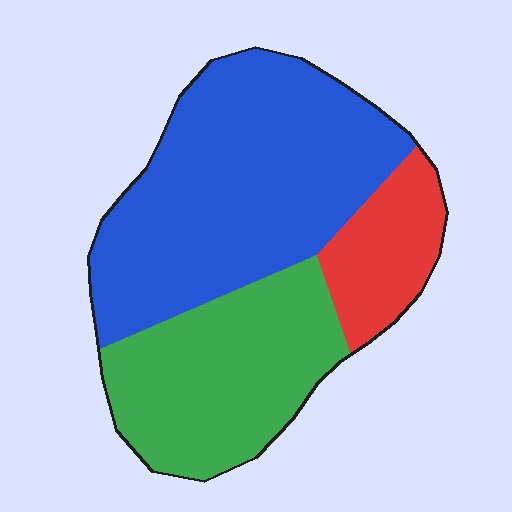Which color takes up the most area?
Blue, at roughly 50%.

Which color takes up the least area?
Red, at roughly 15%.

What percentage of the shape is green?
Green covers about 35% of the shape.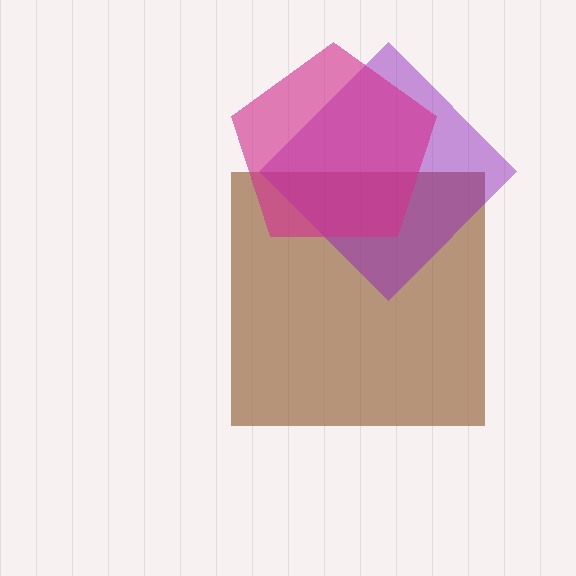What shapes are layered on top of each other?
The layered shapes are: a brown square, a purple diamond, a magenta pentagon.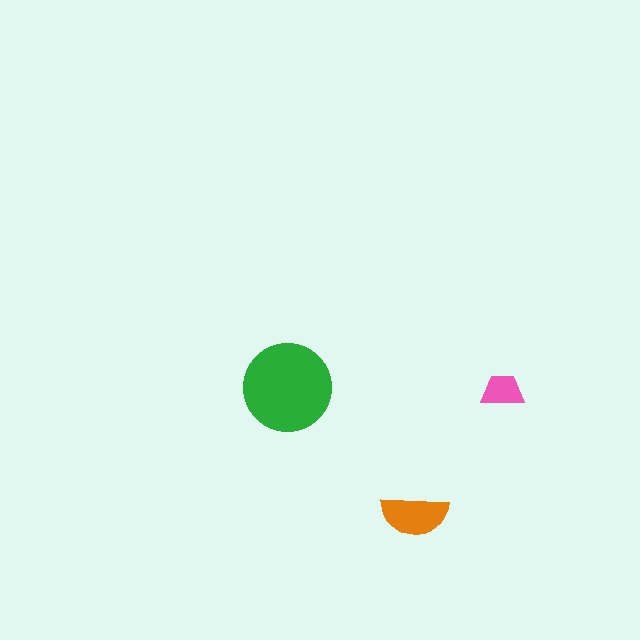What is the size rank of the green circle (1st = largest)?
1st.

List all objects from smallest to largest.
The pink trapezoid, the orange semicircle, the green circle.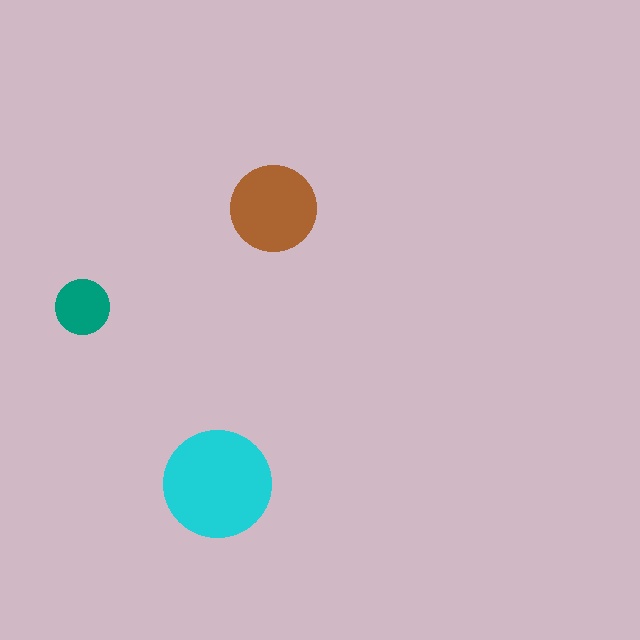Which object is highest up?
The brown circle is topmost.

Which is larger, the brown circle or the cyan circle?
The cyan one.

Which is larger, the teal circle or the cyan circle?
The cyan one.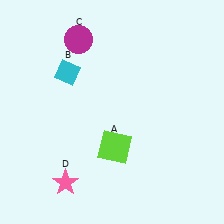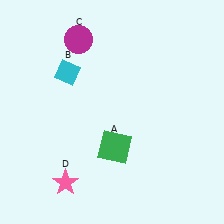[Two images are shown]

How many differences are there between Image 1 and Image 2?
There is 1 difference between the two images.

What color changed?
The square (A) changed from lime in Image 1 to green in Image 2.